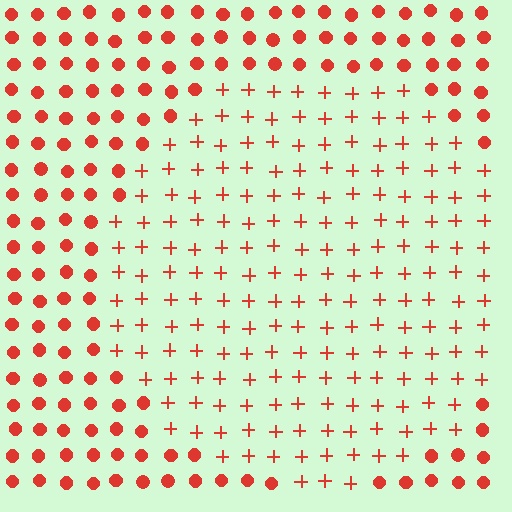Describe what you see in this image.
The image is filled with small red elements arranged in a uniform grid. A circle-shaped region contains plus signs, while the surrounding area contains circles. The boundary is defined purely by the change in element shape.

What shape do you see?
I see a circle.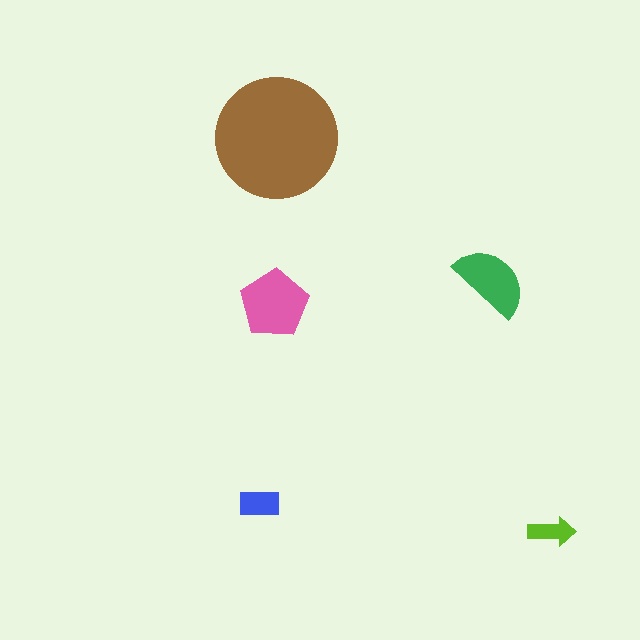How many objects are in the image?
There are 5 objects in the image.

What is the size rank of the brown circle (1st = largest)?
1st.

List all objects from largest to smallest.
The brown circle, the pink pentagon, the green semicircle, the blue rectangle, the lime arrow.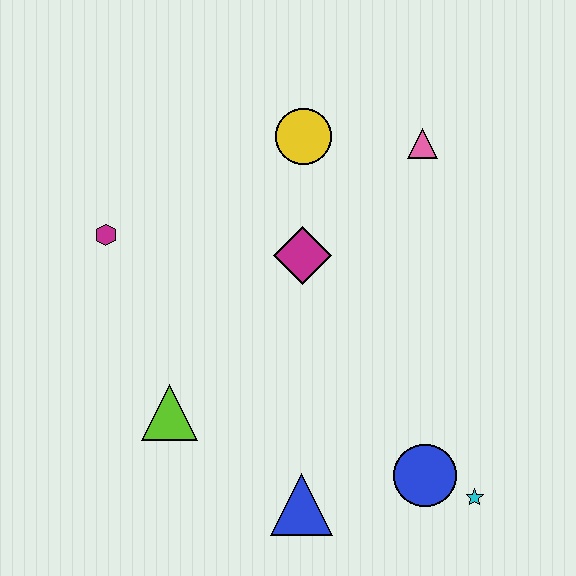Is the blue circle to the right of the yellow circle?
Yes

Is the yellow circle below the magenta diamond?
No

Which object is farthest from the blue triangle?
The pink triangle is farthest from the blue triangle.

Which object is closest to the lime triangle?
The blue triangle is closest to the lime triangle.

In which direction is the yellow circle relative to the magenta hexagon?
The yellow circle is to the right of the magenta hexagon.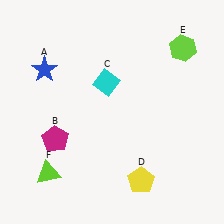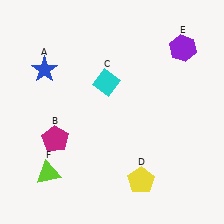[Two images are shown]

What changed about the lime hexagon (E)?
In Image 1, E is lime. In Image 2, it changed to purple.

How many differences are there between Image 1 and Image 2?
There is 1 difference between the two images.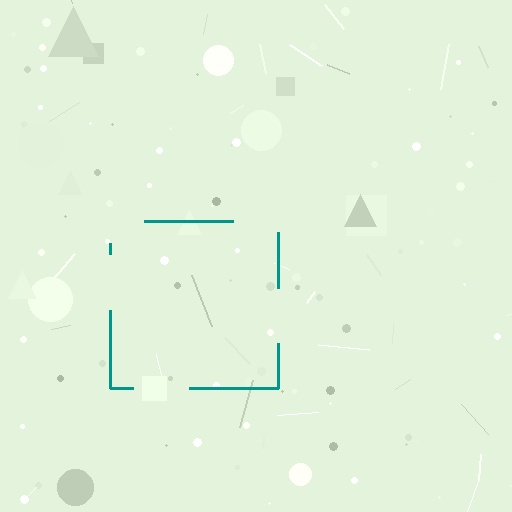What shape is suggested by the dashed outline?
The dashed outline suggests a square.